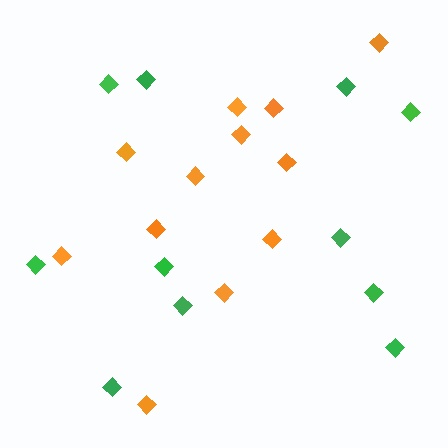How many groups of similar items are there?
There are 2 groups: one group of orange diamonds (12) and one group of green diamonds (11).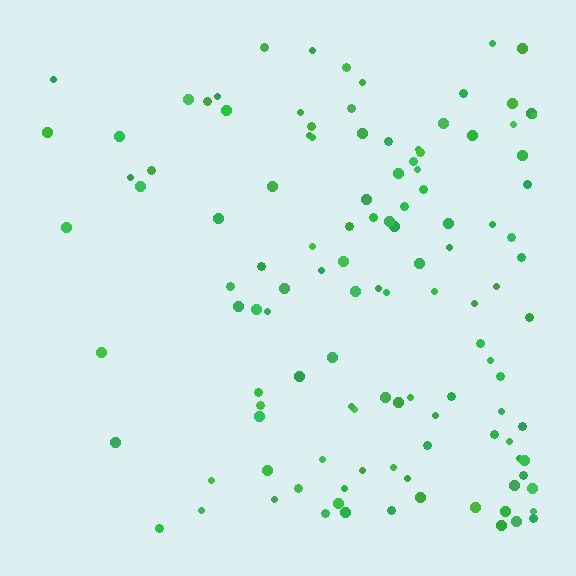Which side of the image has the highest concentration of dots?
The right.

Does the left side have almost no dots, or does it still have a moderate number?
Still a moderate number, just noticeably fewer than the right.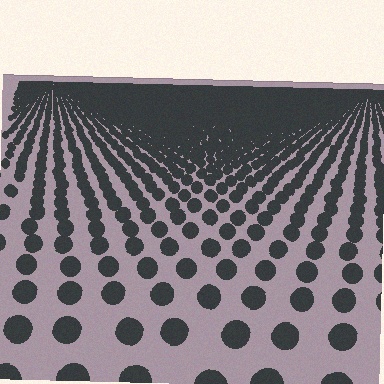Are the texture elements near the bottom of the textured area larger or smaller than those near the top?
Larger. Near the bottom, elements are closer to the viewer and appear at a bigger on-screen size.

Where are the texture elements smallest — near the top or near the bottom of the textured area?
Near the top.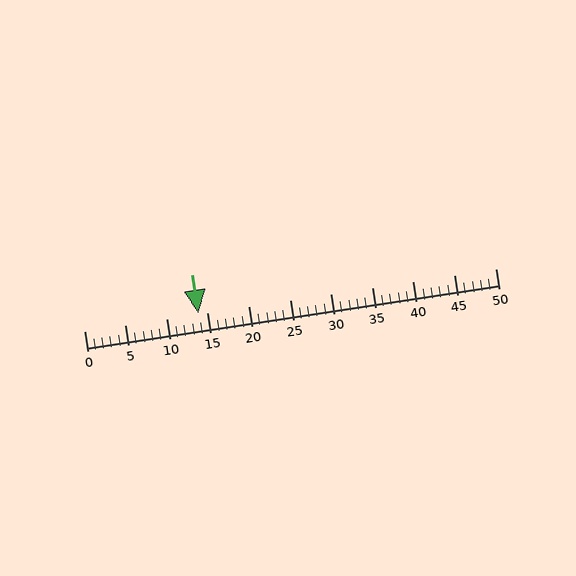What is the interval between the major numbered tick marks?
The major tick marks are spaced 5 units apart.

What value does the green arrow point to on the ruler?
The green arrow points to approximately 14.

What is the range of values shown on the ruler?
The ruler shows values from 0 to 50.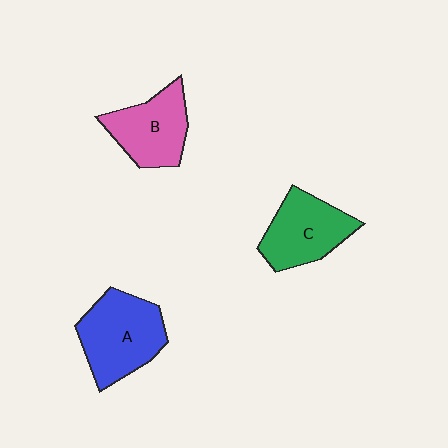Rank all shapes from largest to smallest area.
From largest to smallest: A (blue), C (green), B (pink).